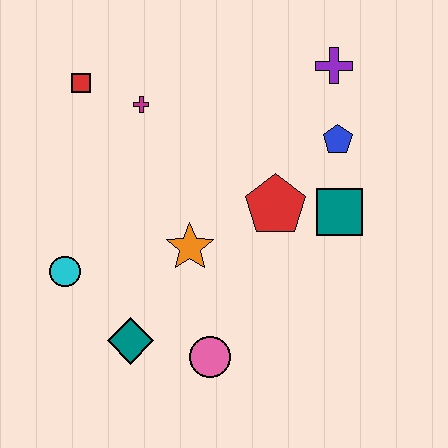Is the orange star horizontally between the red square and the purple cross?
Yes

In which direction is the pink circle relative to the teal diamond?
The pink circle is to the right of the teal diamond.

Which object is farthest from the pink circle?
The purple cross is farthest from the pink circle.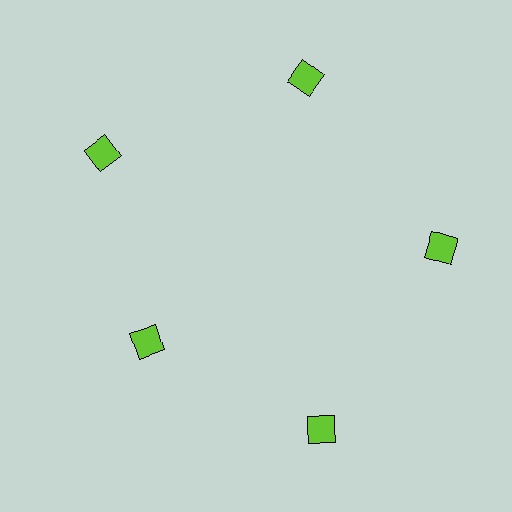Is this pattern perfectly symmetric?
No. The 5 lime squares are arranged in a ring, but one element near the 8 o'clock position is pulled inward toward the center, breaking the 5-fold rotational symmetry.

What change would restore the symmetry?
The symmetry would be restored by moving it outward, back onto the ring so that all 5 squares sit at equal angles and equal distance from the center.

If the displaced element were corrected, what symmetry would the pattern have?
It would have 5-fold rotational symmetry — the pattern would map onto itself every 72 degrees.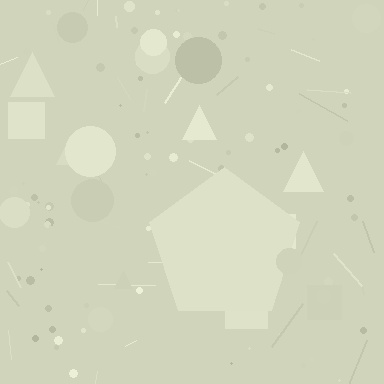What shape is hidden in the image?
A pentagon is hidden in the image.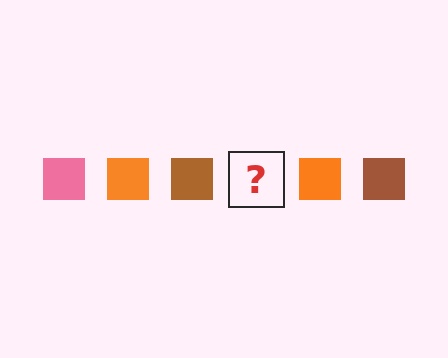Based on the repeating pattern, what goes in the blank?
The blank should be a pink square.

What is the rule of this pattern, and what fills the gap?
The rule is that the pattern cycles through pink, orange, brown squares. The gap should be filled with a pink square.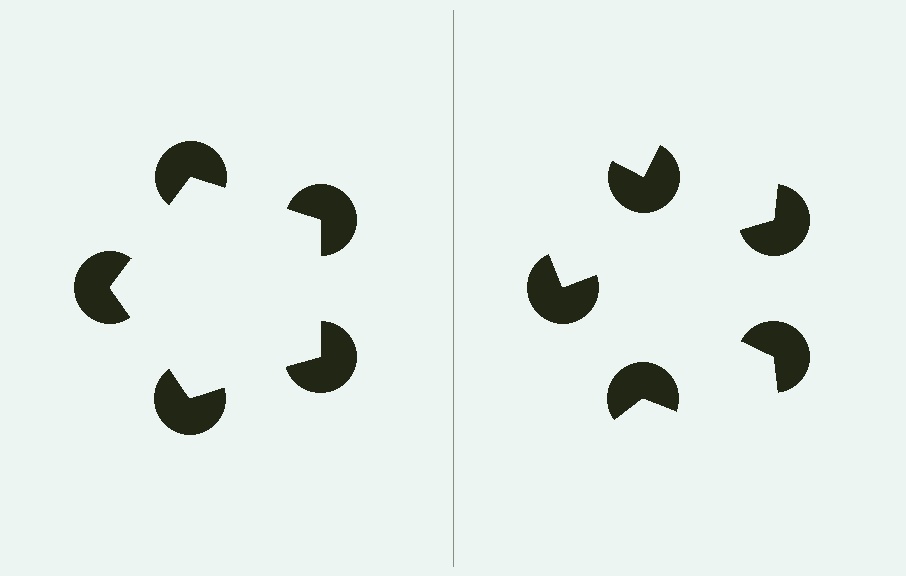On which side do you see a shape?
An illusory pentagon appears on the left side. On the right side the wedge cuts are rotated, so no coherent shape forms.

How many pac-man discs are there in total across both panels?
10 — 5 on each side.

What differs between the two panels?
The pac-man discs are positioned identically on both sides; only the wedge orientations differ. On the left they align to a pentagon; on the right they are misaligned.